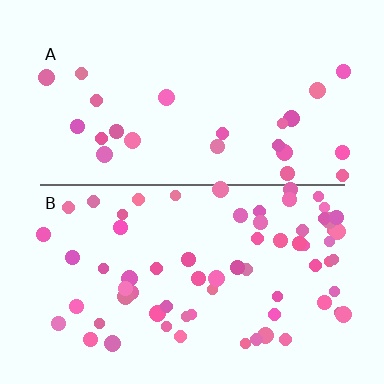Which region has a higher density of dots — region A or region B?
B (the bottom).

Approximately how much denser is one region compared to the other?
Approximately 2.8× — region B over region A.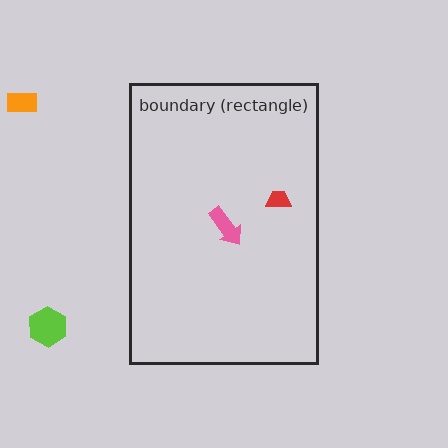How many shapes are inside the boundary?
2 inside, 2 outside.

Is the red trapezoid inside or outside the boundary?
Inside.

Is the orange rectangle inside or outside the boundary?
Outside.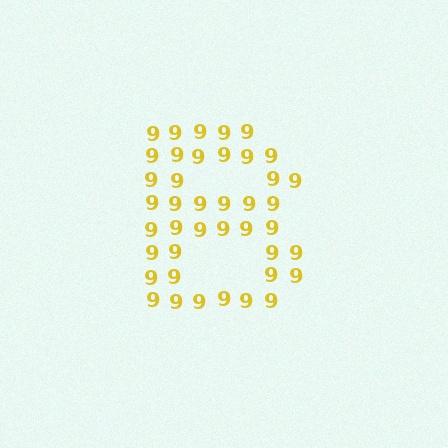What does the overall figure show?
The overall figure shows the letter B.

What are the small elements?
The small elements are digit 9's.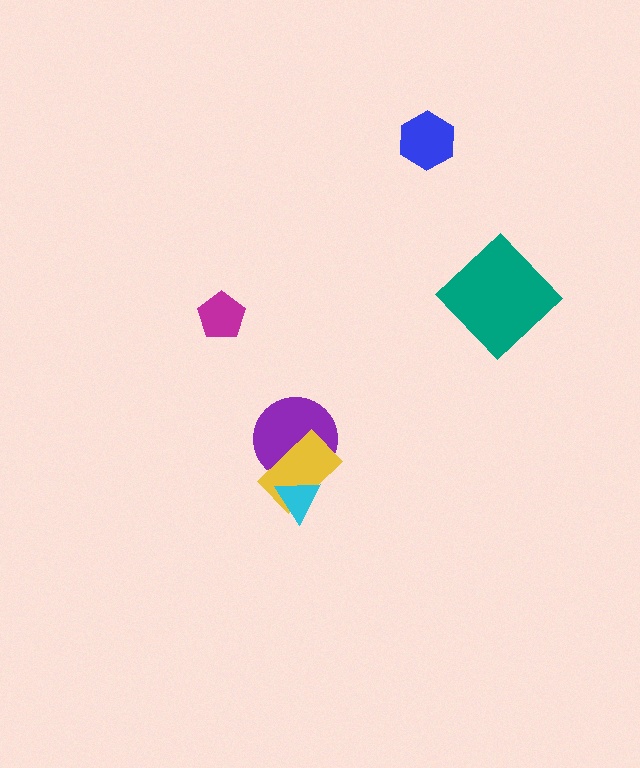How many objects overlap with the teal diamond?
0 objects overlap with the teal diamond.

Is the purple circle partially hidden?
Yes, it is partially covered by another shape.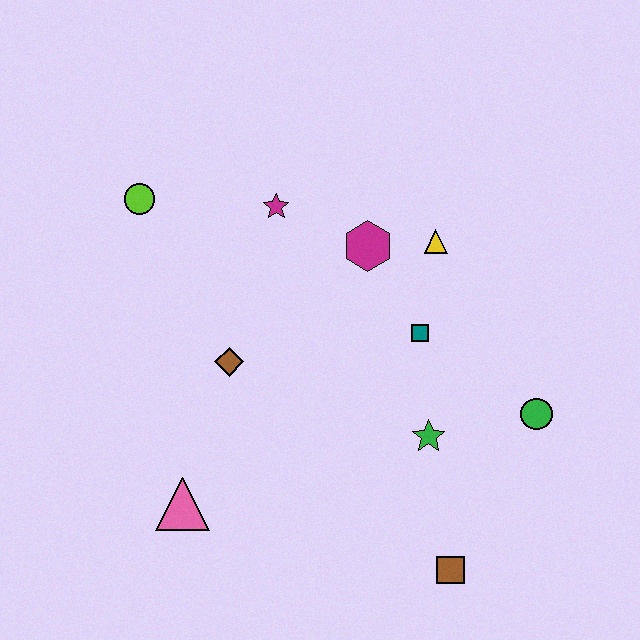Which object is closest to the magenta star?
The magenta hexagon is closest to the magenta star.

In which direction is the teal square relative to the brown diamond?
The teal square is to the right of the brown diamond.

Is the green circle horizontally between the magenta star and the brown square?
No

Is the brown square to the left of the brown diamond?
No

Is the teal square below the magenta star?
Yes